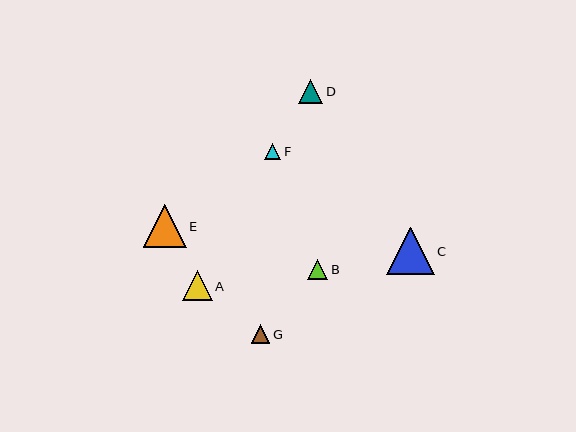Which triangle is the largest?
Triangle C is the largest with a size of approximately 47 pixels.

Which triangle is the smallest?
Triangle F is the smallest with a size of approximately 16 pixels.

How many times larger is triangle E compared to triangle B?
Triangle E is approximately 2.2 times the size of triangle B.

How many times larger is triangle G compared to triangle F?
Triangle G is approximately 1.1 times the size of triangle F.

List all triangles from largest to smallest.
From largest to smallest: C, E, A, D, B, G, F.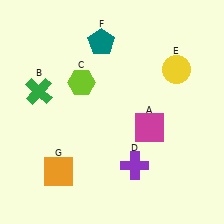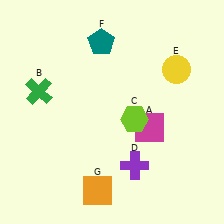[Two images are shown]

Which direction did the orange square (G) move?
The orange square (G) moved right.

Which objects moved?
The objects that moved are: the lime hexagon (C), the orange square (G).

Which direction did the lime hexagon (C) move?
The lime hexagon (C) moved right.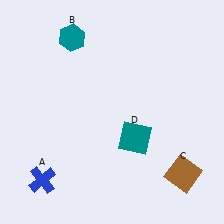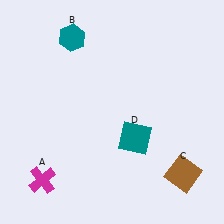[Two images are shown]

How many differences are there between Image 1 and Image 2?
There is 1 difference between the two images.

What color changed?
The cross (A) changed from blue in Image 1 to magenta in Image 2.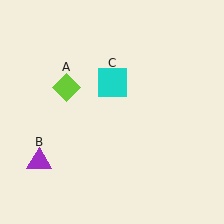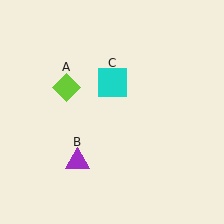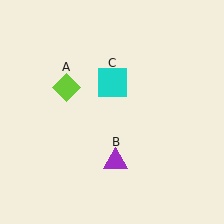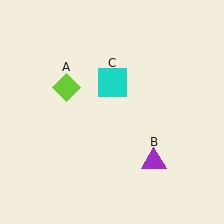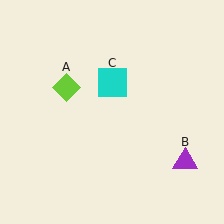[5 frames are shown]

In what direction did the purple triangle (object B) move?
The purple triangle (object B) moved right.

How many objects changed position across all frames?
1 object changed position: purple triangle (object B).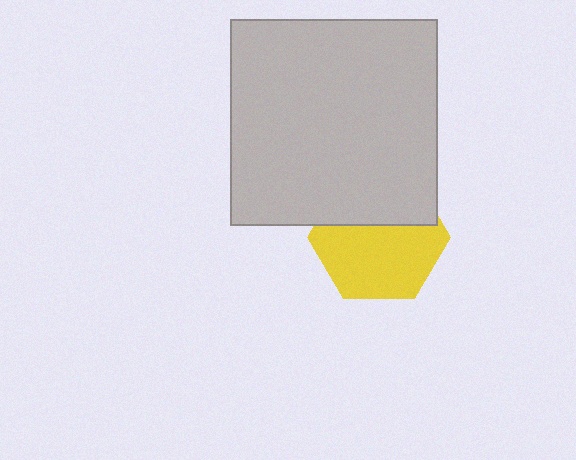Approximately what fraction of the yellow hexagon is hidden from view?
Roughly 38% of the yellow hexagon is hidden behind the light gray square.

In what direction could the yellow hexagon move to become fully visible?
The yellow hexagon could move down. That would shift it out from behind the light gray square entirely.